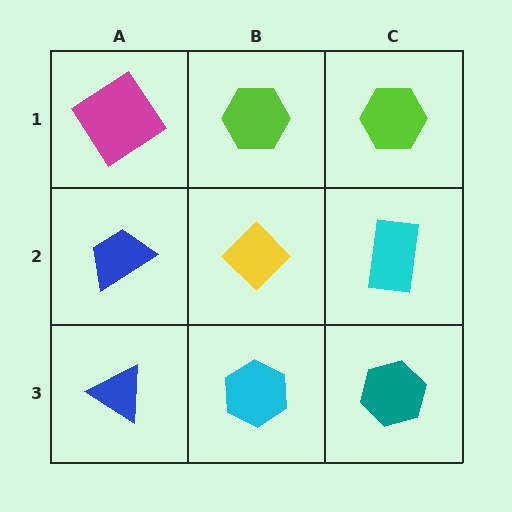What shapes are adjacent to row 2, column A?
A magenta diamond (row 1, column A), a blue triangle (row 3, column A), a yellow diamond (row 2, column B).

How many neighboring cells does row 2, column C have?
3.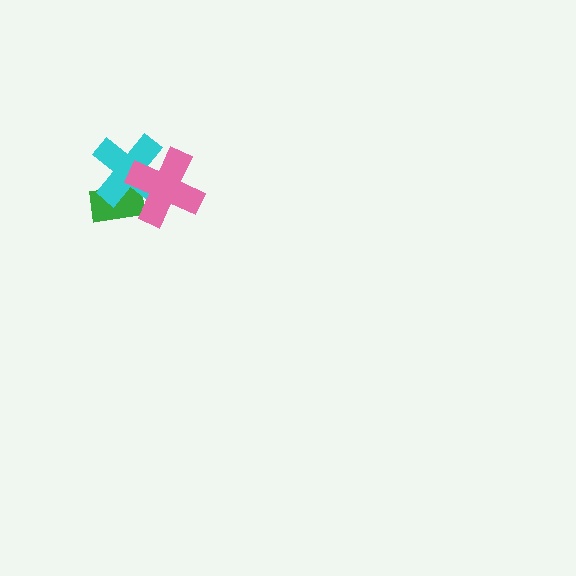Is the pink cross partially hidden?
No, no other shape covers it.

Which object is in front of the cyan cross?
The pink cross is in front of the cyan cross.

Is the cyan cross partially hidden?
Yes, it is partially covered by another shape.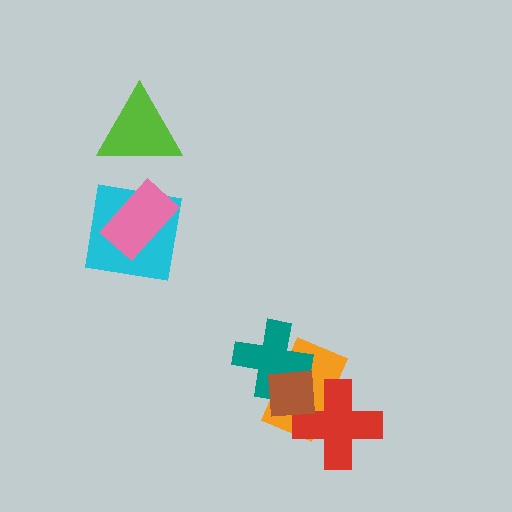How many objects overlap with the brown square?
3 objects overlap with the brown square.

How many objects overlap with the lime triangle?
0 objects overlap with the lime triangle.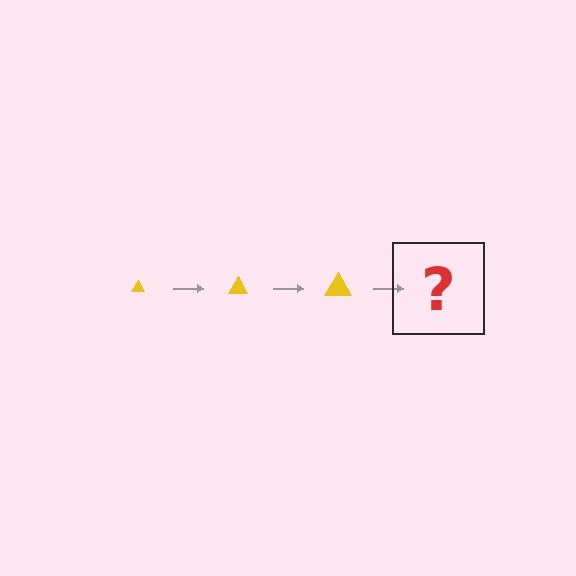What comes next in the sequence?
The next element should be a yellow triangle, larger than the previous one.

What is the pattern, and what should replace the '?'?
The pattern is that the triangle gets progressively larger each step. The '?' should be a yellow triangle, larger than the previous one.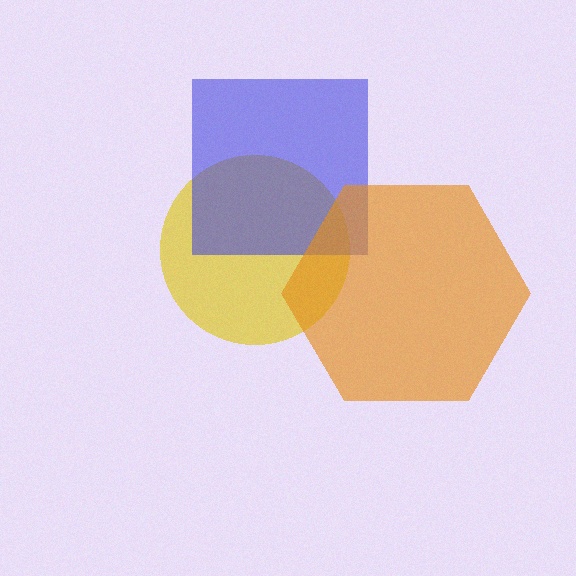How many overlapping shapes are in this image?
There are 3 overlapping shapes in the image.